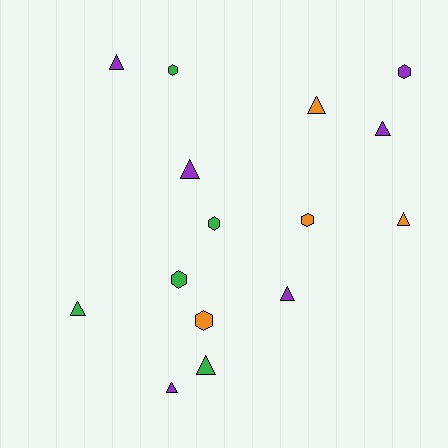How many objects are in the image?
There are 15 objects.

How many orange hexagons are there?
There are 2 orange hexagons.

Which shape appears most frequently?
Triangle, with 9 objects.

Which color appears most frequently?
Purple, with 6 objects.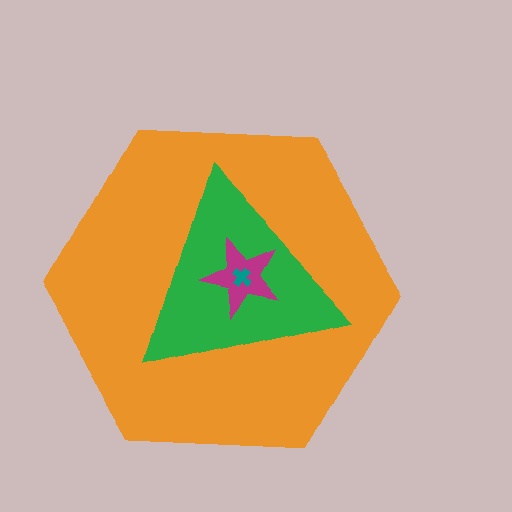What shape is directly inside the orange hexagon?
The green triangle.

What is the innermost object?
The teal cross.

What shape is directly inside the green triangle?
The magenta star.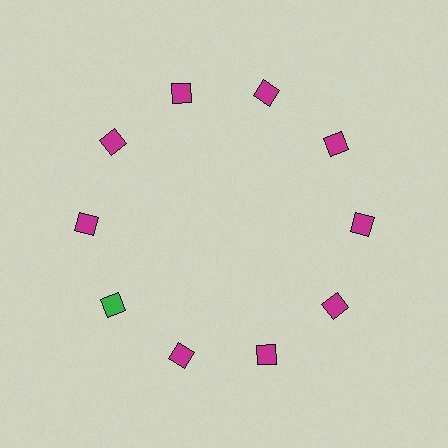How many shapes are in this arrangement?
There are 10 shapes arranged in a ring pattern.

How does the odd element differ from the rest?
It has a different color: green instead of magenta.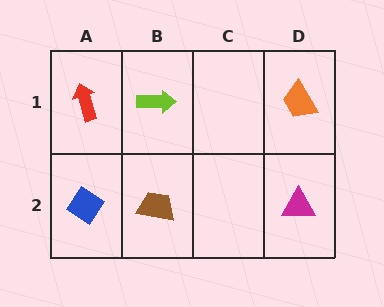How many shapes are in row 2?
3 shapes.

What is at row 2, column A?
A blue diamond.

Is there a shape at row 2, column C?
No, that cell is empty.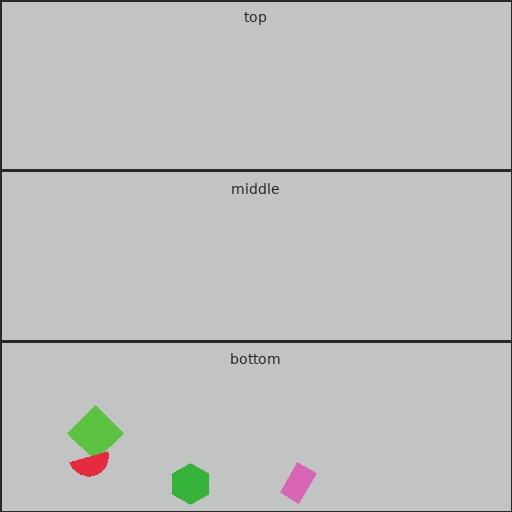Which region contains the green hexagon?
The bottom region.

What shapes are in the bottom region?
The pink rectangle, the green hexagon, the lime diamond, the red semicircle.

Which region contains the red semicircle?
The bottom region.